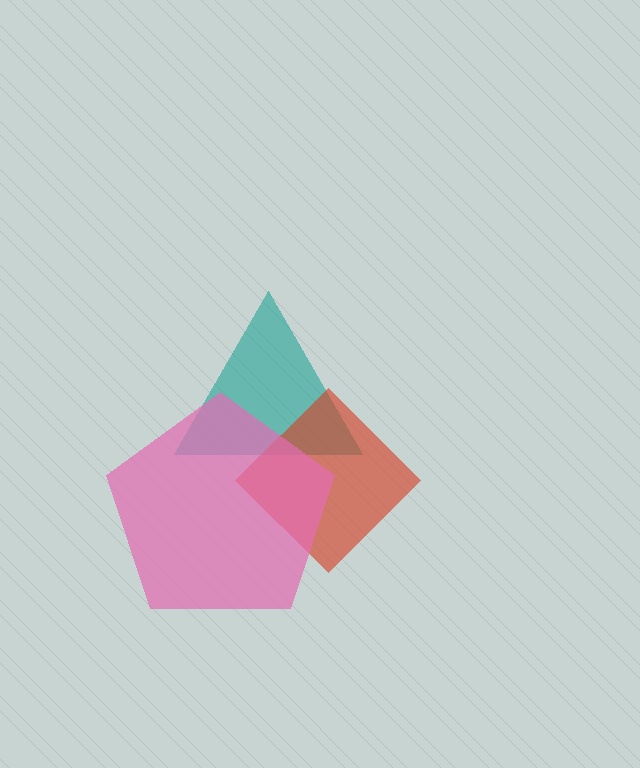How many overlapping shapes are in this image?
There are 3 overlapping shapes in the image.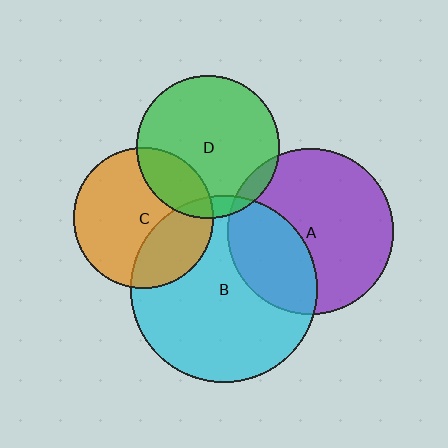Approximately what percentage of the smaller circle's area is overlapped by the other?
Approximately 20%.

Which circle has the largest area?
Circle B (cyan).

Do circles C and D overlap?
Yes.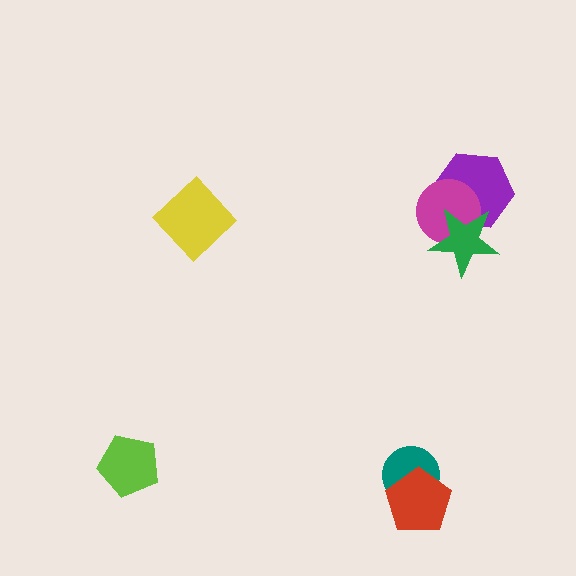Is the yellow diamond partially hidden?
No, no other shape covers it.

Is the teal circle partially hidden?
Yes, it is partially covered by another shape.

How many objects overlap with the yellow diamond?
0 objects overlap with the yellow diamond.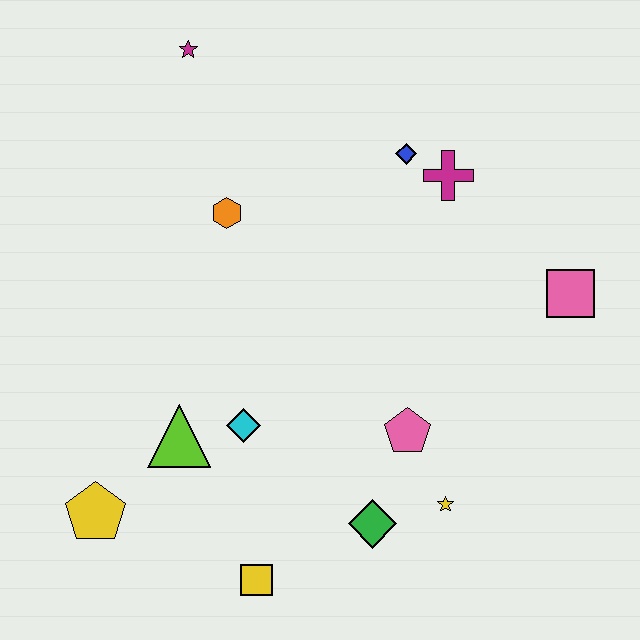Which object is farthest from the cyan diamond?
The magenta star is farthest from the cyan diamond.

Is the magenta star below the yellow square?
No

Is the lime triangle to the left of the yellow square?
Yes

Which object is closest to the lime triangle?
The cyan diamond is closest to the lime triangle.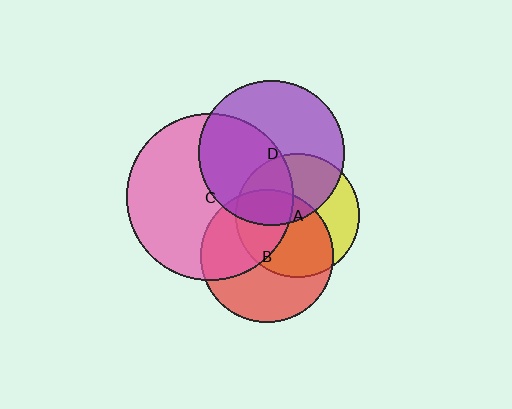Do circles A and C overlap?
Yes.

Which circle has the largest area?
Circle C (pink).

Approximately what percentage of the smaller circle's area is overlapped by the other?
Approximately 35%.